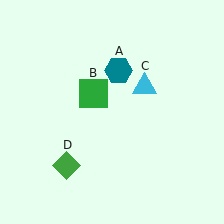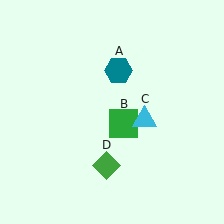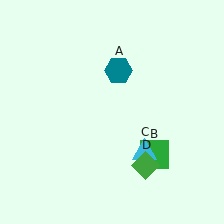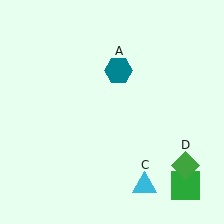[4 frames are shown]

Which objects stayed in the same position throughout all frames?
Teal hexagon (object A) remained stationary.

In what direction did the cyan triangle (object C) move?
The cyan triangle (object C) moved down.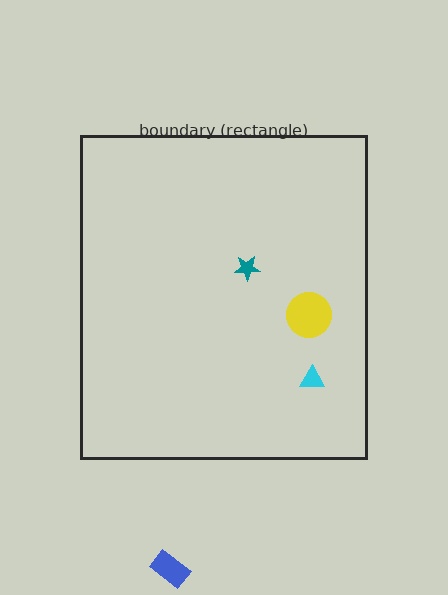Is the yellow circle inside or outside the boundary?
Inside.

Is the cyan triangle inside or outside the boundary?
Inside.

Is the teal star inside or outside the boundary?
Inside.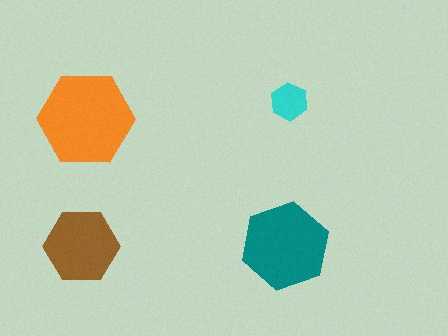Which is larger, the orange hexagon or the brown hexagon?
The orange one.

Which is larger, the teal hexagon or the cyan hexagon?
The teal one.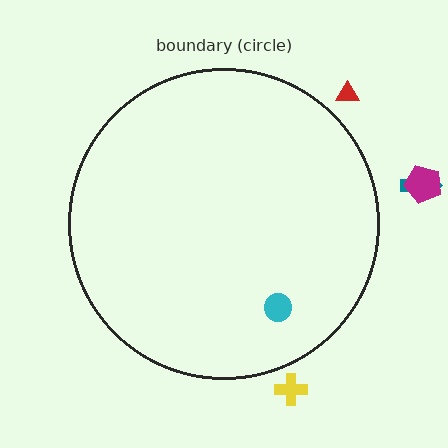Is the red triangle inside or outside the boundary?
Outside.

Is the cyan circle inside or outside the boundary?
Inside.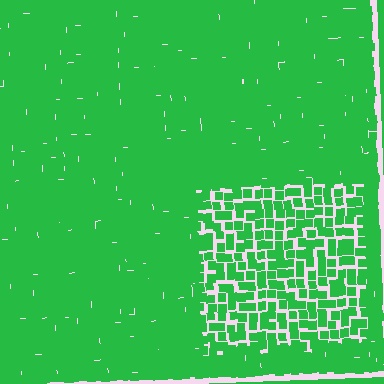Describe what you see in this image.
The image contains small green elements arranged at two different densities. A rectangle-shaped region is visible where the elements are less densely packed than the surrounding area.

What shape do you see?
I see a rectangle.